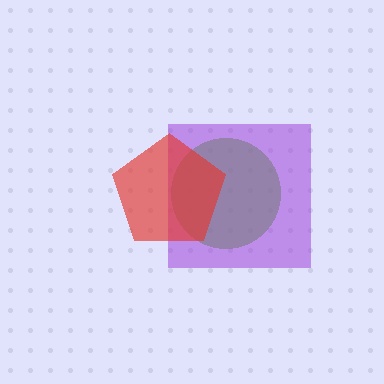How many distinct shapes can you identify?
There are 3 distinct shapes: a lime circle, a purple square, a red pentagon.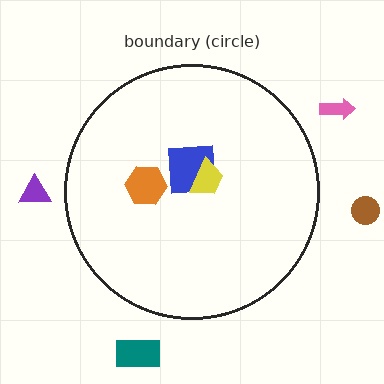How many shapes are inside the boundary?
3 inside, 4 outside.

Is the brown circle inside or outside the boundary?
Outside.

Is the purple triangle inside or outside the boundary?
Outside.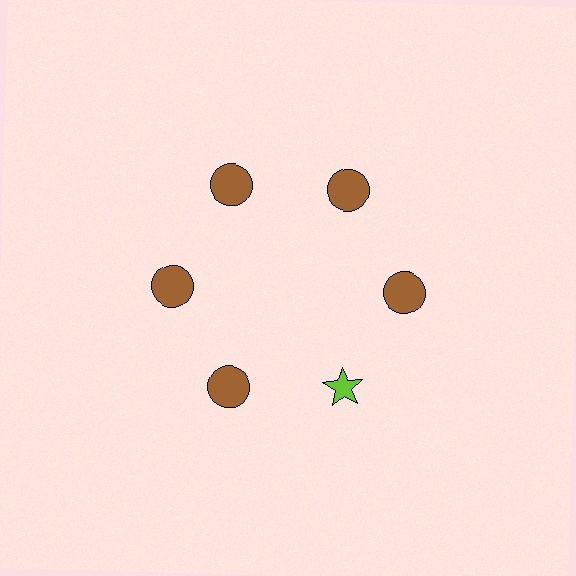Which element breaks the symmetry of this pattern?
The lime star at roughly the 5 o'clock position breaks the symmetry. All other shapes are brown circles.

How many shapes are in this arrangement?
There are 6 shapes arranged in a ring pattern.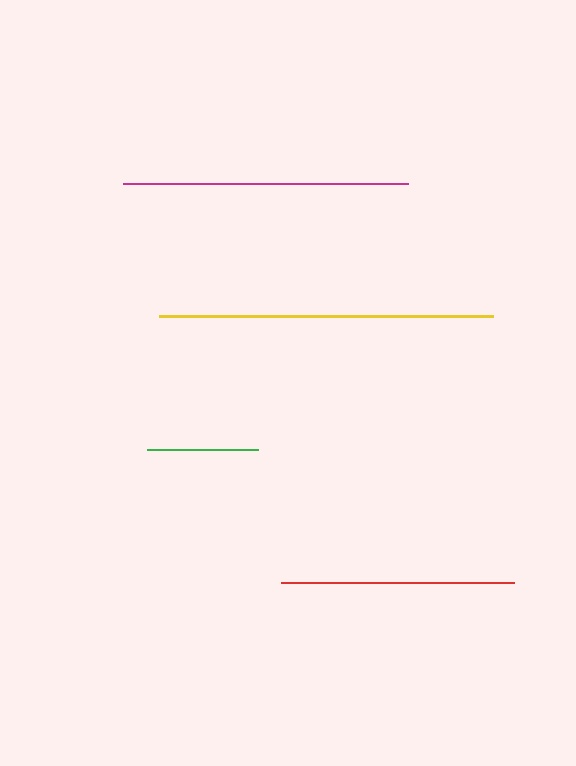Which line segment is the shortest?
The green line is the shortest at approximately 111 pixels.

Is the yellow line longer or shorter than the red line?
The yellow line is longer than the red line.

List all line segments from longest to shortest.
From longest to shortest: yellow, magenta, red, green.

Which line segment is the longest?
The yellow line is the longest at approximately 334 pixels.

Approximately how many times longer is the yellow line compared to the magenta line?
The yellow line is approximately 1.2 times the length of the magenta line.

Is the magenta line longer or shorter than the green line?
The magenta line is longer than the green line.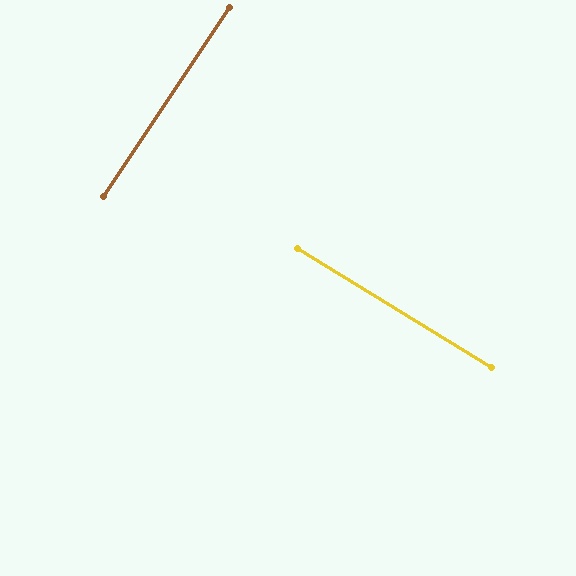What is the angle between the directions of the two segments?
Approximately 88 degrees.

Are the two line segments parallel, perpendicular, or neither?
Perpendicular — they meet at approximately 88°.